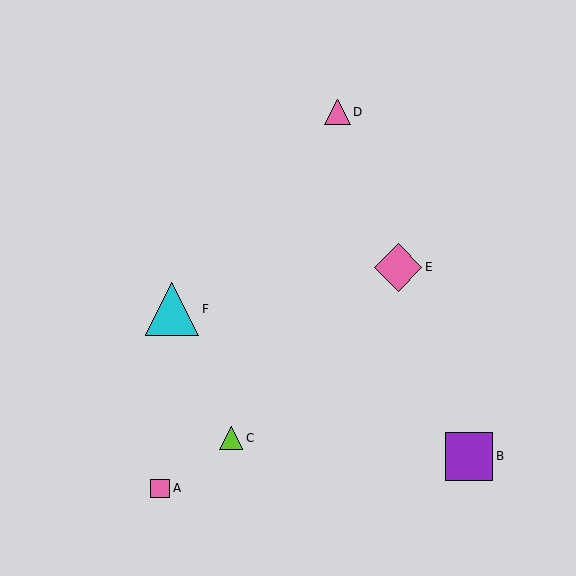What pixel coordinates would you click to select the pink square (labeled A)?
Click at (160, 488) to select the pink square A.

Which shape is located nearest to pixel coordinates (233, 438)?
The lime triangle (labeled C) at (231, 438) is nearest to that location.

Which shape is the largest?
The cyan triangle (labeled F) is the largest.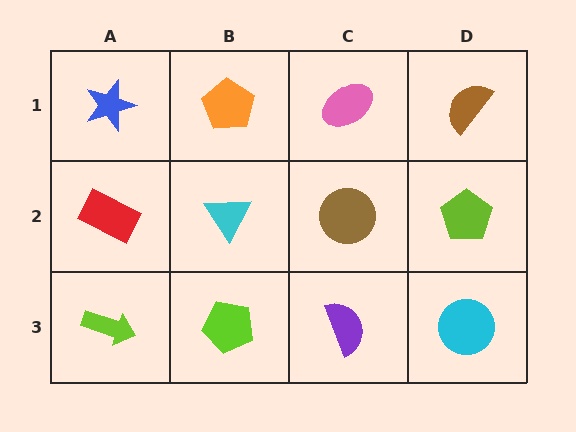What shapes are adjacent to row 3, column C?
A brown circle (row 2, column C), a lime pentagon (row 3, column B), a cyan circle (row 3, column D).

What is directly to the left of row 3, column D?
A purple semicircle.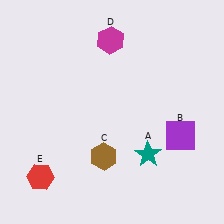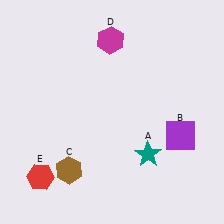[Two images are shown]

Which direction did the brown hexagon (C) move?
The brown hexagon (C) moved left.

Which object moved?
The brown hexagon (C) moved left.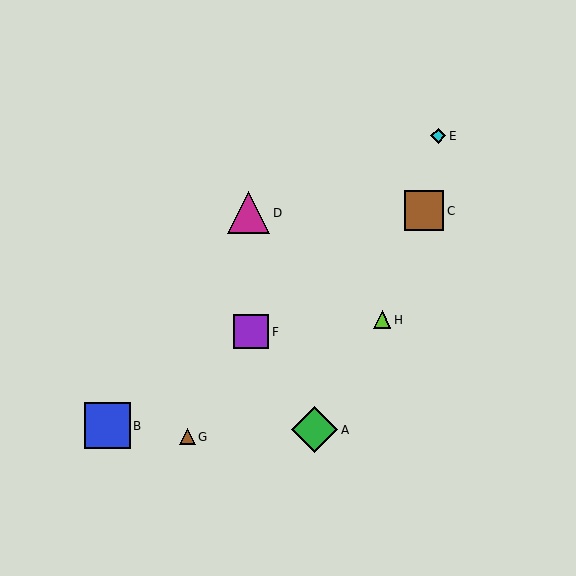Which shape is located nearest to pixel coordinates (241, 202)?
The magenta triangle (labeled D) at (249, 213) is nearest to that location.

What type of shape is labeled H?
Shape H is a lime triangle.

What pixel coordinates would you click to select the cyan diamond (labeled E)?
Click at (438, 136) to select the cyan diamond E.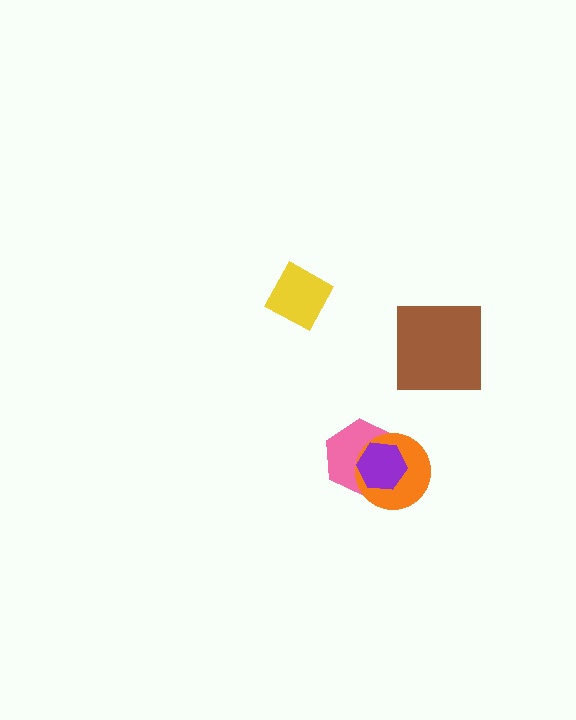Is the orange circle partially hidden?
Yes, it is partially covered by another shape.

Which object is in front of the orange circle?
The purple hexagon is in front of the orange circle.